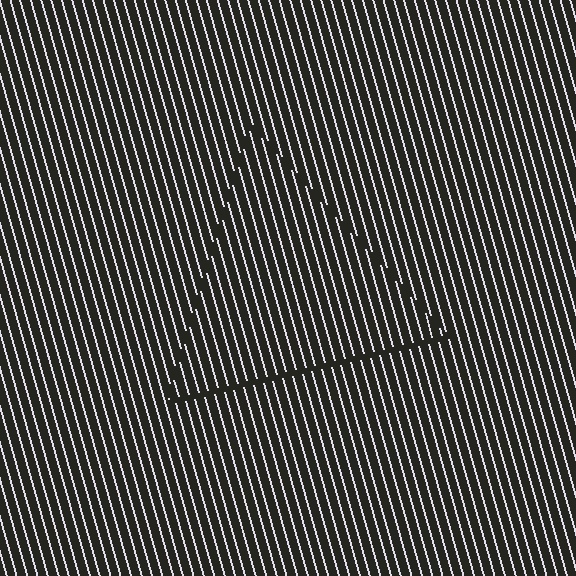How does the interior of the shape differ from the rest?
The interior of the shape contains the same grating, shifted by half a period — the contour is defined by the phase discontinuity where line-ends from the inner and outer gratings abut.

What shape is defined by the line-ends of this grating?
An illusory triangle. The interior of the shape contains the same grating, shifted by half a period — the contour is defined by the phase discontinuity where line-ends from the inner and outer gratings abut.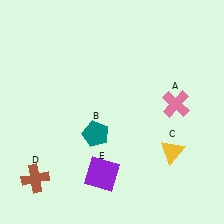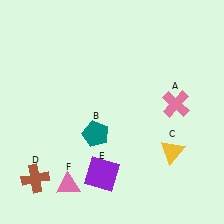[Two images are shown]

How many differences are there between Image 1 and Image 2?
There is 1 difference between the two images.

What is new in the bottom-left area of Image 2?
A pink triangle (F) was added in the bottom-left area of Image 2.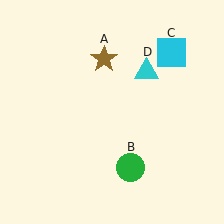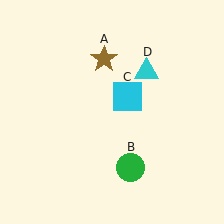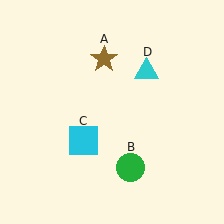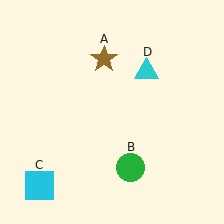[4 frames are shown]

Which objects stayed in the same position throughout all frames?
Brown star (object A) and green circle (object B) and cyan triangle (object D) remained stationary.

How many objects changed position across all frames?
1 object changed position: cyan square (object C).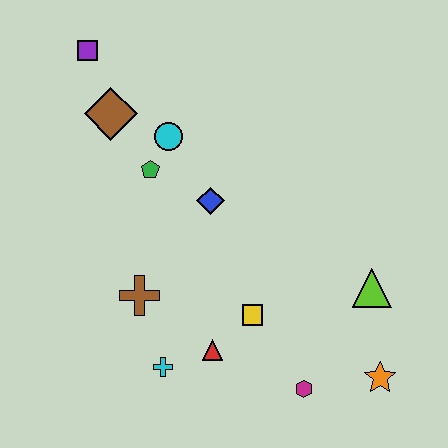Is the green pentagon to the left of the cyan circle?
Yes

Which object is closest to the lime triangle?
The orange star is closest to the lime triangle.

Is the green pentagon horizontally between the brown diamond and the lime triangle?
Yes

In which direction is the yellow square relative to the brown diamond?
The yellow square is below the brown diamond.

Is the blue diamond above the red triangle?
Yes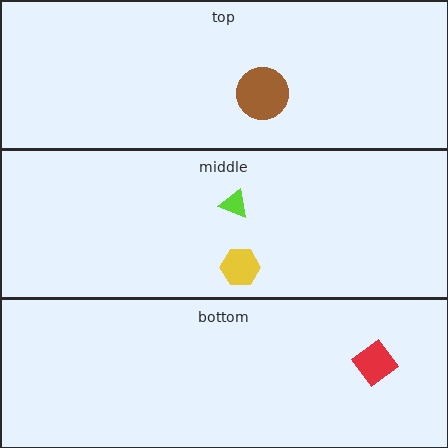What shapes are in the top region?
The brown circle.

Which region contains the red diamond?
The bottom region.